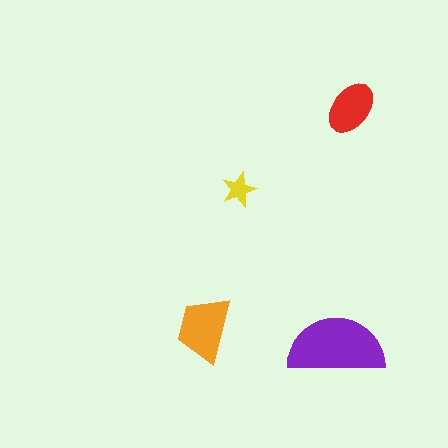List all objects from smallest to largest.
The yellow star, the red ellipse, the orange trapezoid, the purple semicircle.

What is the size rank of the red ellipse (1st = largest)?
3rd.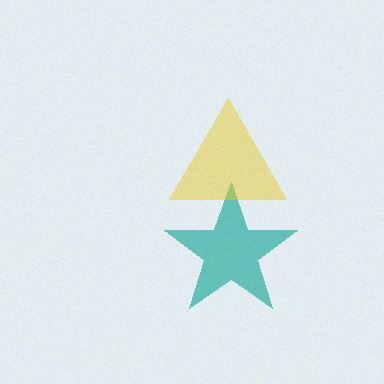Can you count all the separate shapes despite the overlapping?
Yes, there are 2 separate shapes.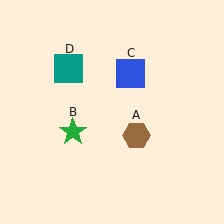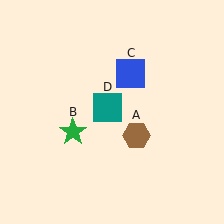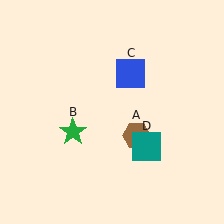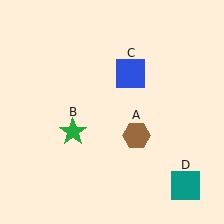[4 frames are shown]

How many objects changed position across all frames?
1 object changed position: teal square (object D).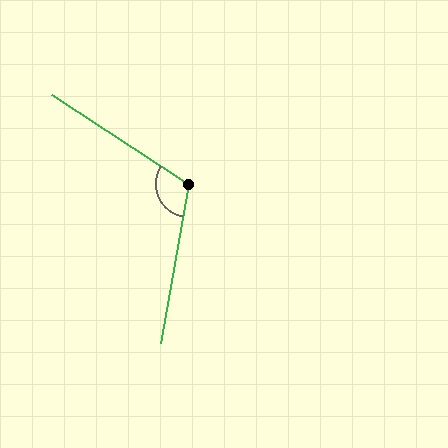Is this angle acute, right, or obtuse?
It is obtuse.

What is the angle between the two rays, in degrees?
Approximately 113 degrees.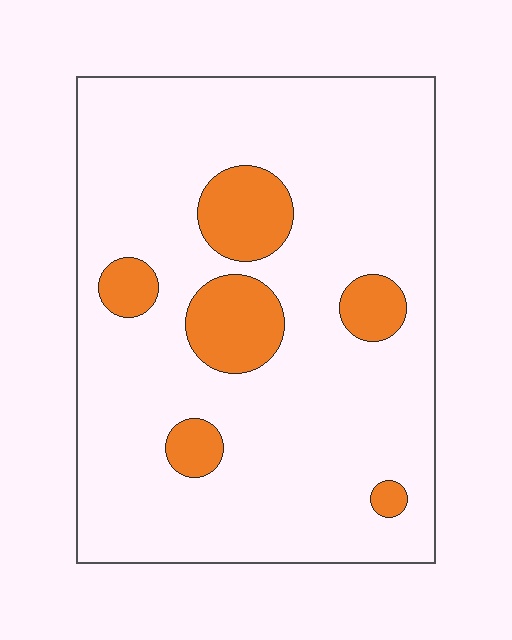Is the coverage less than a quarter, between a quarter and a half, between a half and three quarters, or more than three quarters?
Less than a quarter.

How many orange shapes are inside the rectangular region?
6.